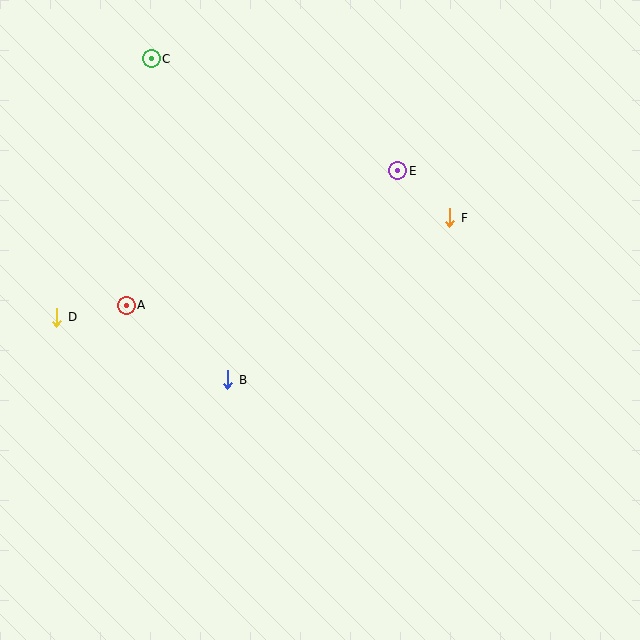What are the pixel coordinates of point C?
Point C is at (151, 59).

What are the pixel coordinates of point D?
Point D is at (57, 317).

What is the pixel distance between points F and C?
The distance between F and C is 338 pixels.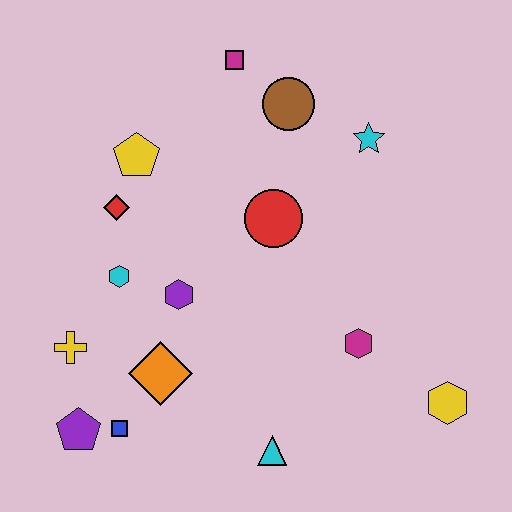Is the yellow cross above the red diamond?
No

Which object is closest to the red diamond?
The yellow pentagon is closest to the red diamond.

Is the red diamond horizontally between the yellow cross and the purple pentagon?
No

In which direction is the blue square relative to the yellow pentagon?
The blue square is below the yellow pentagon.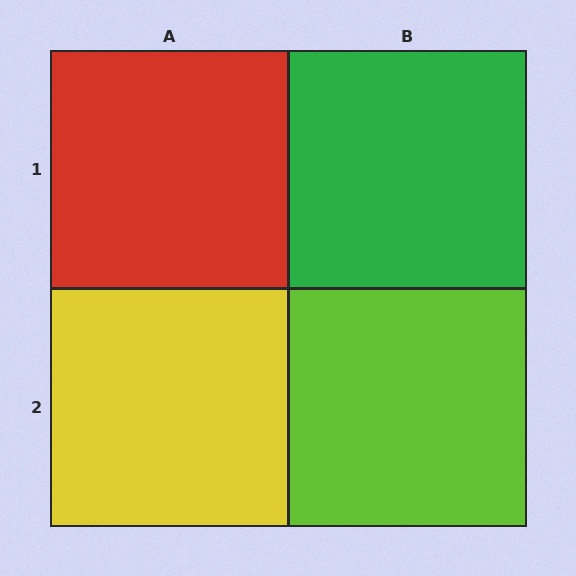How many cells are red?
1 cell is red.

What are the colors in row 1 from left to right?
Red, green.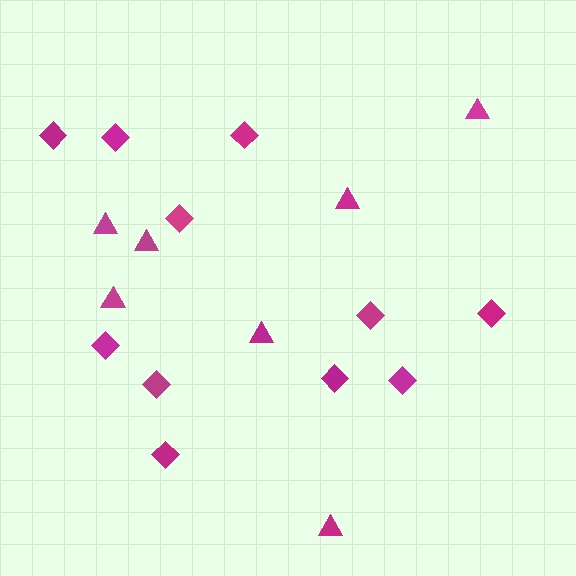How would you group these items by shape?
There are 2 groups: one group of diamonds (11) and one group of triangles (7).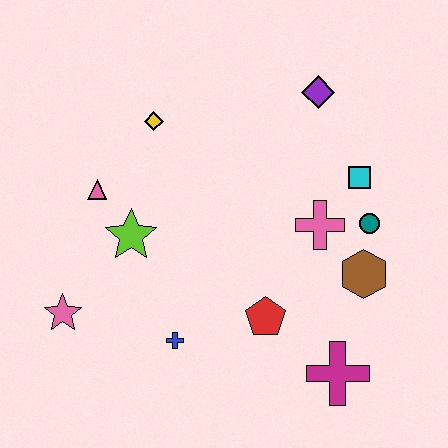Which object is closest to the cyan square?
The teal circle is closest to the cyan square.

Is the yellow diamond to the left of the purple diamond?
Yes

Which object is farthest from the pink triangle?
The magenta cross is farthest from the pink triangle.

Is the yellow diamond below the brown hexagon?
No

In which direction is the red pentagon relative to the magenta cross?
The red pentagon is to the left of the magenta cross.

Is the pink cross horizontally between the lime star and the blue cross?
No